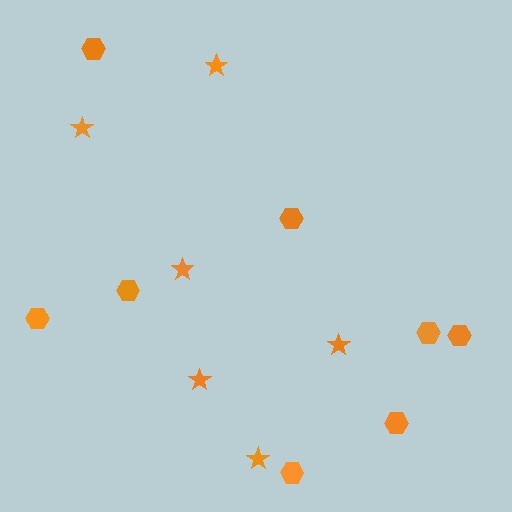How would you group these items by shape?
There are 2 groups: one group of stars (6) and one group of hexagons (8).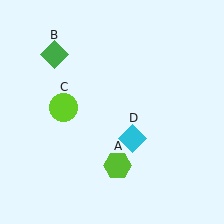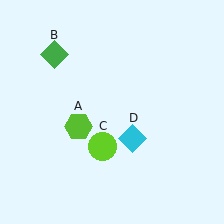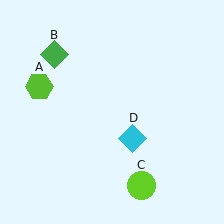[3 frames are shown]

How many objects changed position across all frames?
2 objects changed position: lime hexagon (object A), lime circle (object C).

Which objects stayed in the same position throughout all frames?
Green diamond (object B) and cyan diamond (object D) remained stationary.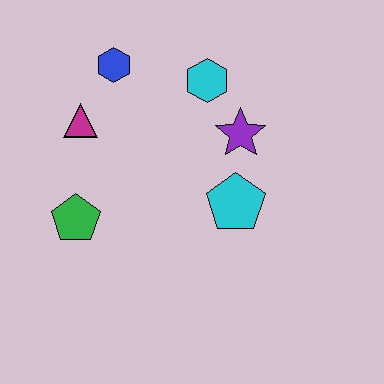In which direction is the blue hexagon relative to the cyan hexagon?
The blue hexagon is to the left of the cyan hexagon.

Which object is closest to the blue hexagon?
The magenta triangle is closest to the blue hexagon.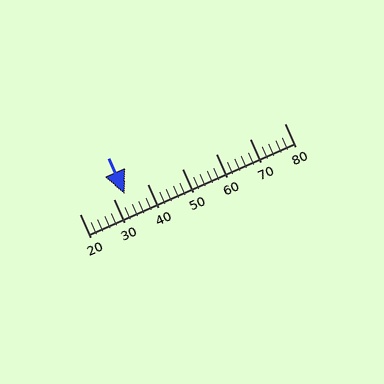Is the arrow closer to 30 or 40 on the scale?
The arrow is closer to 30.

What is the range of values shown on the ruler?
The ruler shows values from 20 to 80.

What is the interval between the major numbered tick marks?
The major tick marks are spaced 10 units apart.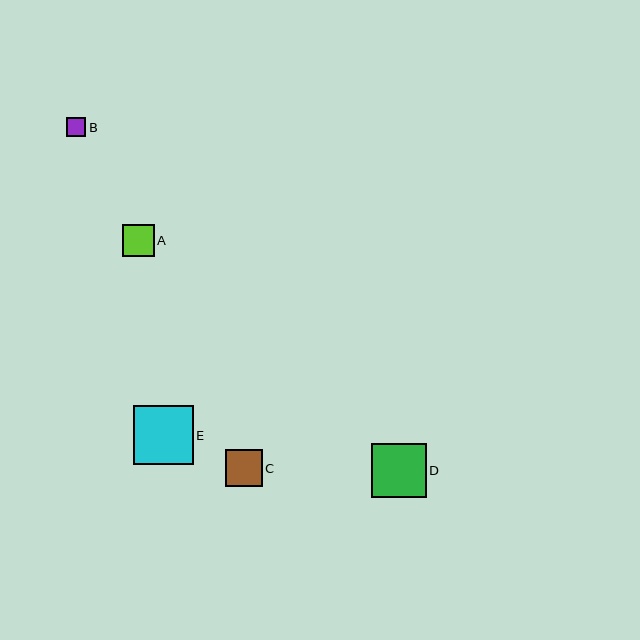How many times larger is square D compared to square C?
Square D is approximately 1.5 times the size of square C.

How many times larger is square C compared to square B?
Square C is approximately 1.9 times the size of square B.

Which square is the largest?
Square E is the largest with a size of approximately 59 pixels.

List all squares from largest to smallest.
From largest to smallest: E, D, C, A, B.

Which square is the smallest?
Square B is the smallest with a size of approximately 19 pixels.